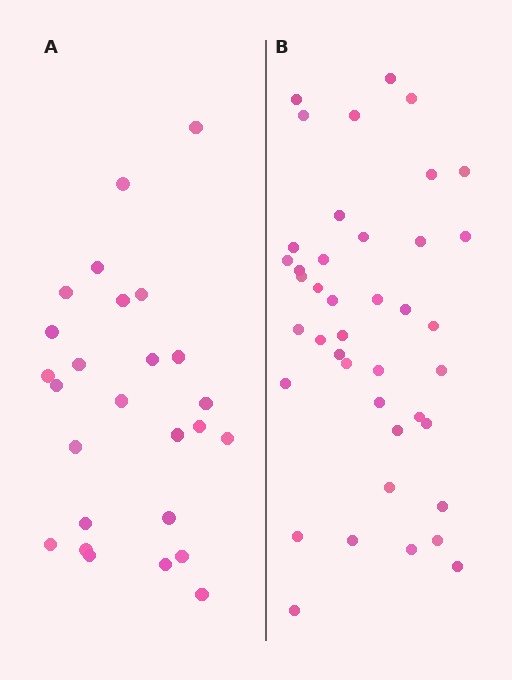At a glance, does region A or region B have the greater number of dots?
Region B (the right region) has more dots.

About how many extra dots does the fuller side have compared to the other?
Region B has approximately 15 more dots than region A.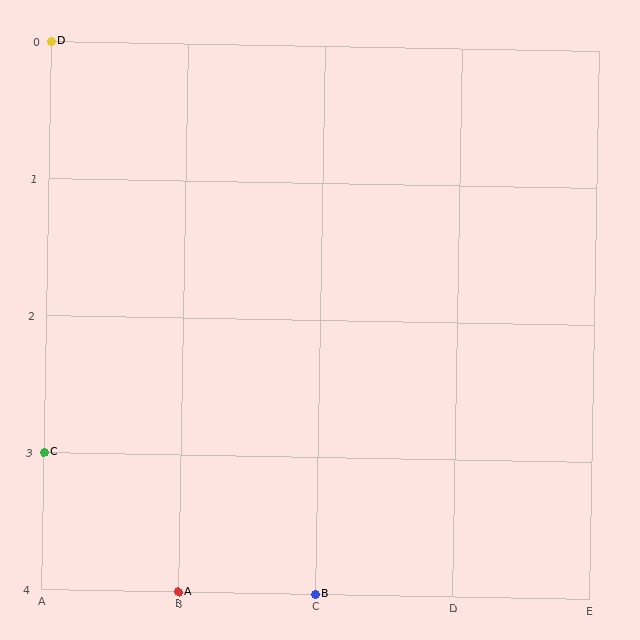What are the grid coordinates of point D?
Point D is at grid coordinates (A, 0).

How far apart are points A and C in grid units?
Points A and C are 1 column and 1 row apart (about 1.4 grid units diagonally).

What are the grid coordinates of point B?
Point B is at grid coordinates (C, 4).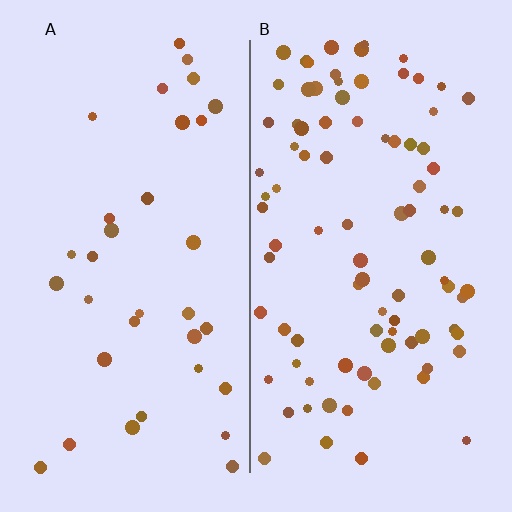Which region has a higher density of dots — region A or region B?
B (the right).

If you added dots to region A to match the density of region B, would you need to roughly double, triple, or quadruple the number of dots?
Approximately triple.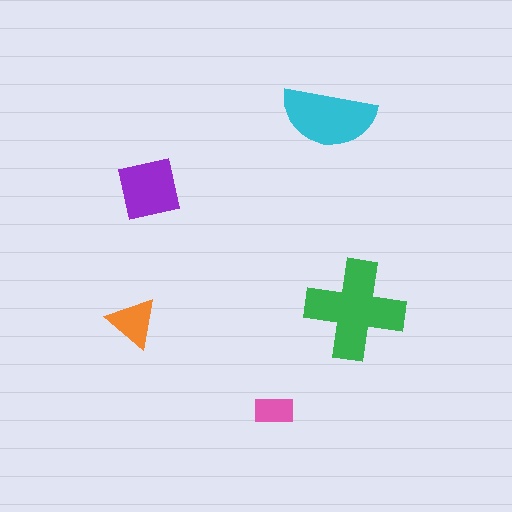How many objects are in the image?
There are 5 objects in the image.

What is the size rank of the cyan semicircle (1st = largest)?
2nd.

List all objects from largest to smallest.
The green cross, the cyan semicircle, the purple square, the orange triangle, the pink rectangle.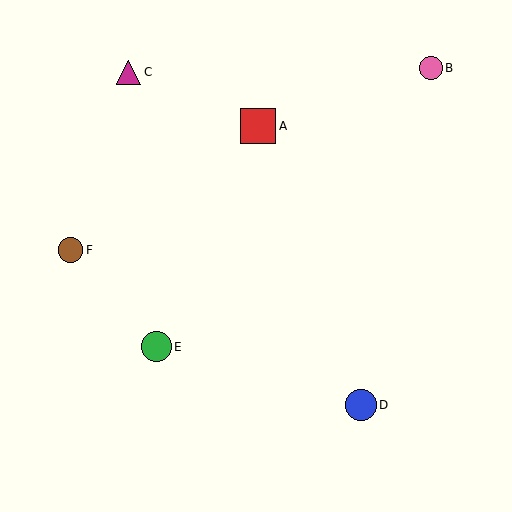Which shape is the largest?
The red square (labeled A) is the largest.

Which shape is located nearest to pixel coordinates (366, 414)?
The blue circle (labeled D) at (361, 405) is nearest to that location.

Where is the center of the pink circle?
The center of the pink circle is at (431, 68).